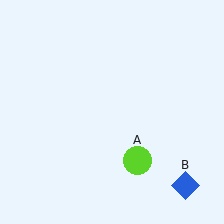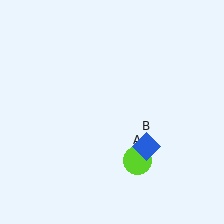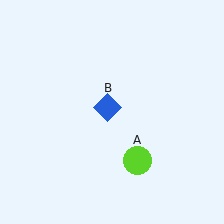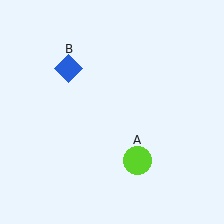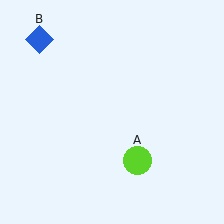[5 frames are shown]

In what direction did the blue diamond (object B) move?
The blue diamond (object B) moved up and to the left.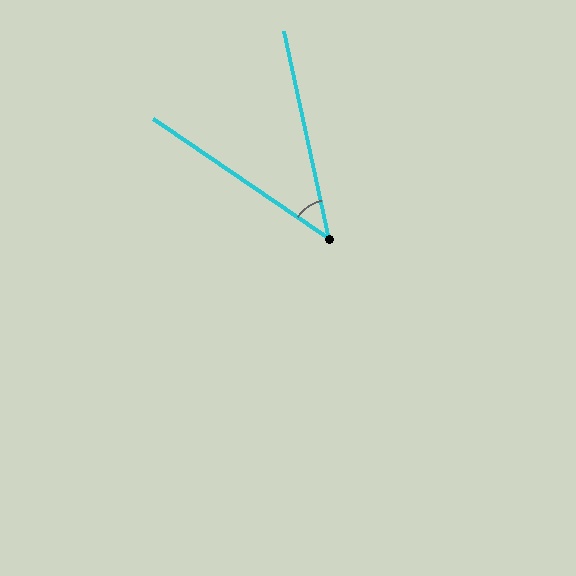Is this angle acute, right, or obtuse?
It is acute.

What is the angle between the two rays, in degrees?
Approximately 43 degrees.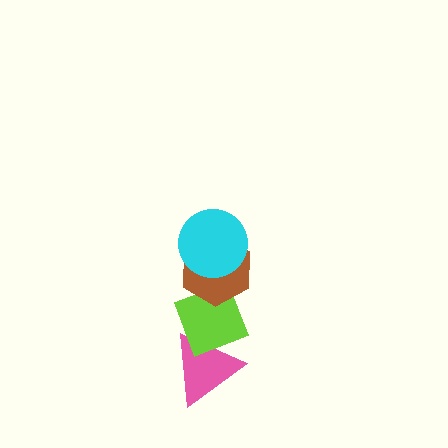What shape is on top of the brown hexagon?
The cyan circle is on top of the brown hexagon.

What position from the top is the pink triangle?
The pink triangle is 4th from the top.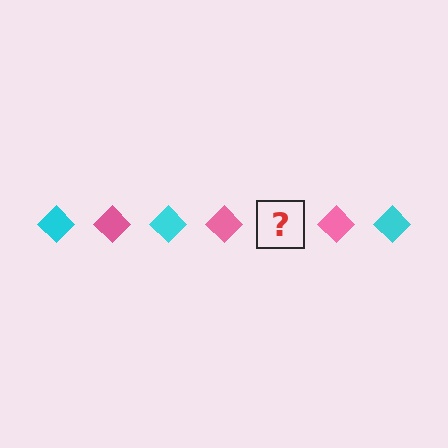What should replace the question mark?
The question mark should be replaced with a cyan diamond.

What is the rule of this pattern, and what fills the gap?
The rule is that the pattern cycles through cyan, pink diamonds. The gap should be filled with a cyan diamond.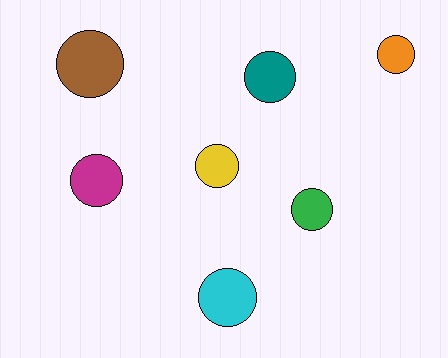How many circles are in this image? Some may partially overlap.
There are 7 circles.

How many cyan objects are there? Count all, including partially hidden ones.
There is 1 cyan object.